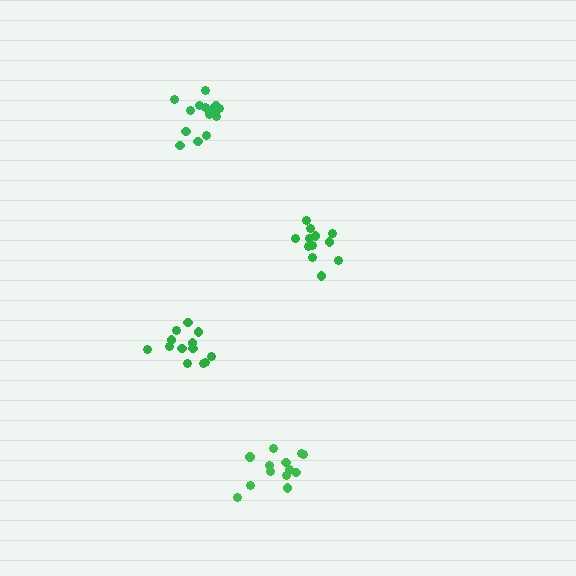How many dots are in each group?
Group 1: 12 dots, Group 2: 15 dots, Group 3: 13 dots, Group 4: 13 dots (53 total).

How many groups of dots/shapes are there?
There are 4 groups.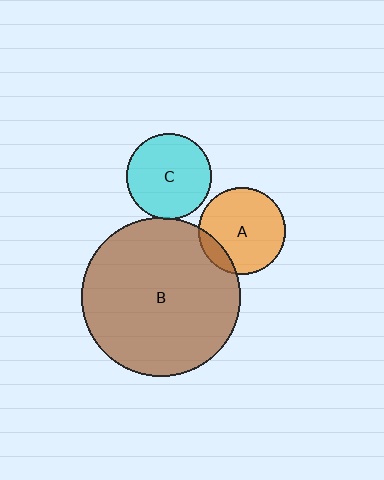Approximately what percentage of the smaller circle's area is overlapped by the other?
Approximately 15%.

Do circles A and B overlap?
Yes.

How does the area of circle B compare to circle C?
Approximately 3.4 times.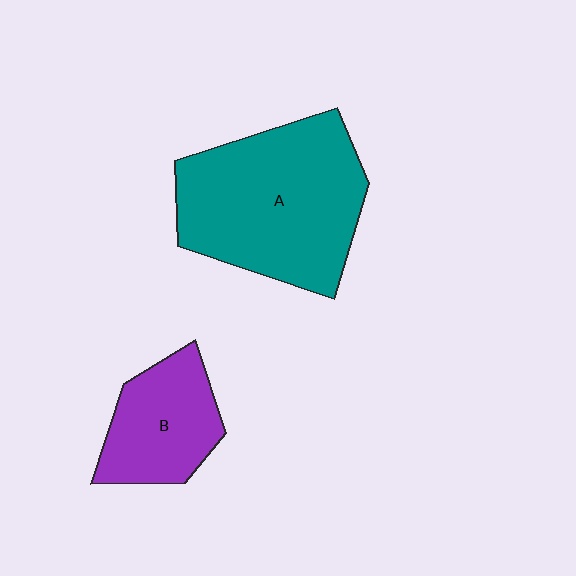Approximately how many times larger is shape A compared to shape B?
Approximately 2.0 times.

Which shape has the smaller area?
Shape B (purple).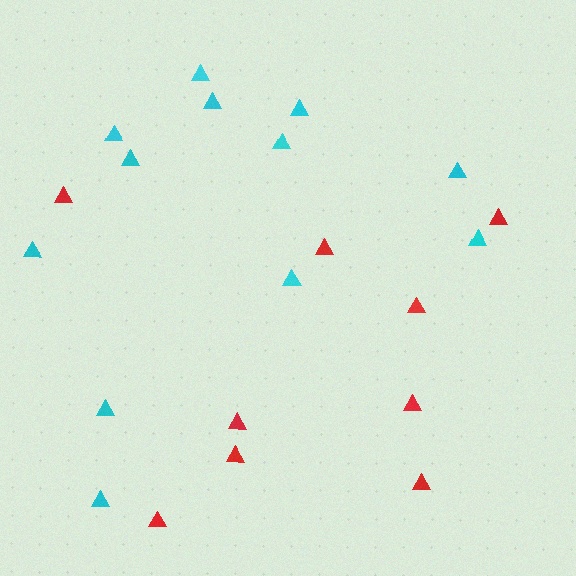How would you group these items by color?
There are 2 groups: one group of red triangles (9) and one group of cyan triangles (12).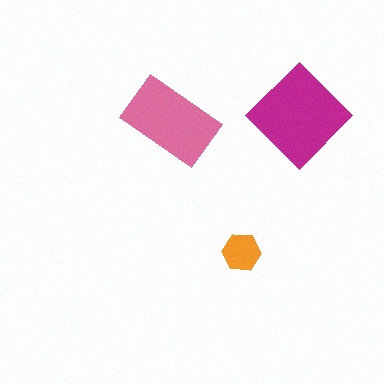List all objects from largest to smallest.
The magenta diamond, the pink rectangle, the orange hexagon.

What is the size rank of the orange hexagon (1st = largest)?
3rd.